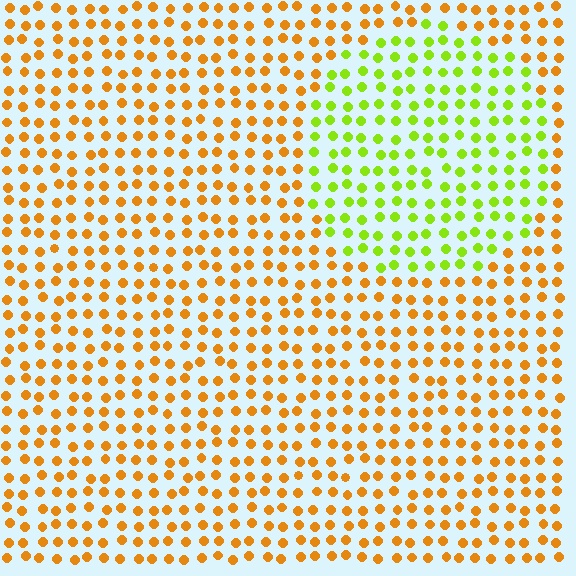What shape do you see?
I see a circle.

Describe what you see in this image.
The image is filled with small orange elements in a uniform arrangement. A circle-shaped region is visible where the elements are tinted to a slightly different hue, forming a subtle color boundary.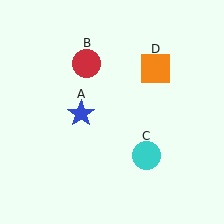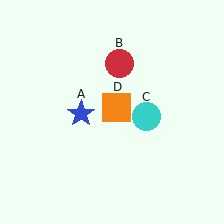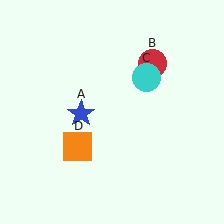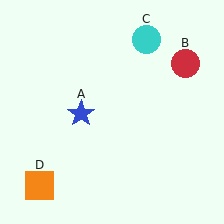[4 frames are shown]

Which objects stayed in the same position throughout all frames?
Blue star (object A) remained stationary.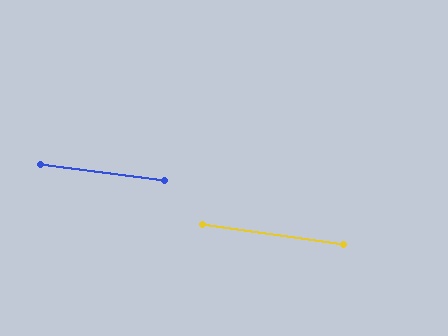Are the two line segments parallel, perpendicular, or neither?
Parallel — their directions differ by only 0.6°.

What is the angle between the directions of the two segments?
Approximately 1 degree.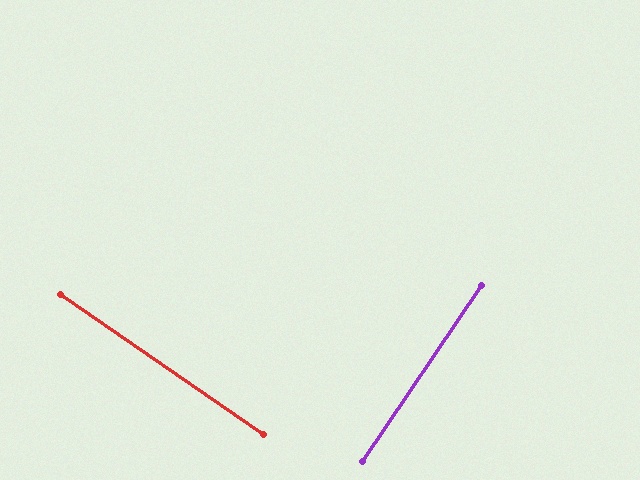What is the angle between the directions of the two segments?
Approximately 90 degrees.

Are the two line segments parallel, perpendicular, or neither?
Perpendicular — they meet at approximately 90°.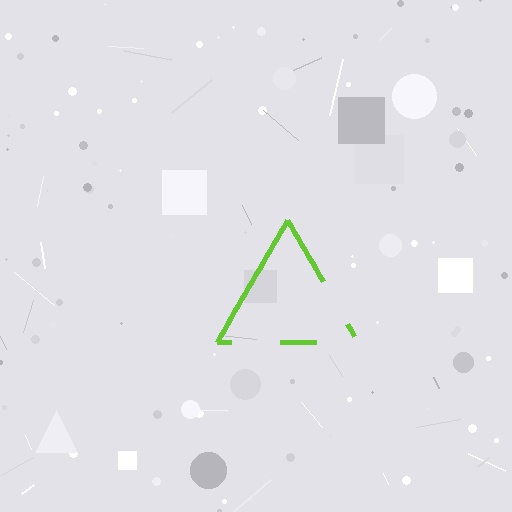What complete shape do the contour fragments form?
The contour fragments form a triangle.